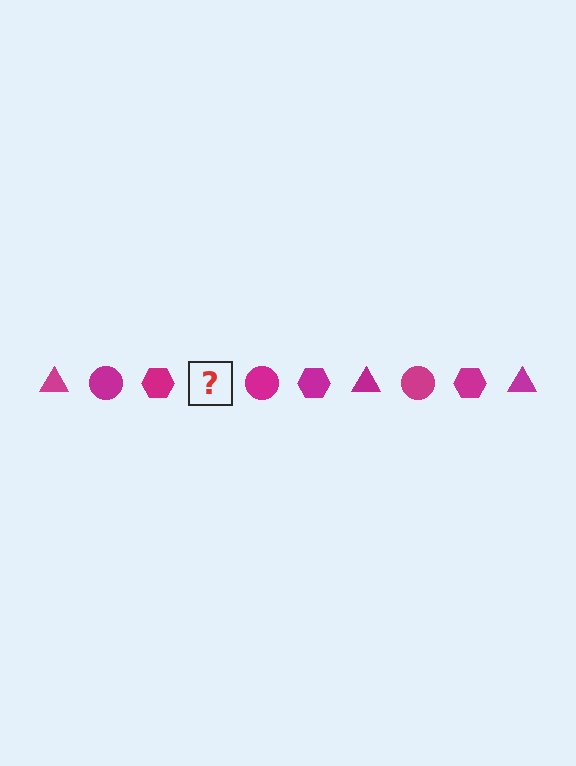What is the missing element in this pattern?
The missing element is a magenta triangle.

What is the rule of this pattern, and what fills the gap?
The rule is that the pattern cycles through triangle, circle, hexagon shapes in magenta. The gap should be filled with a magenta triangle.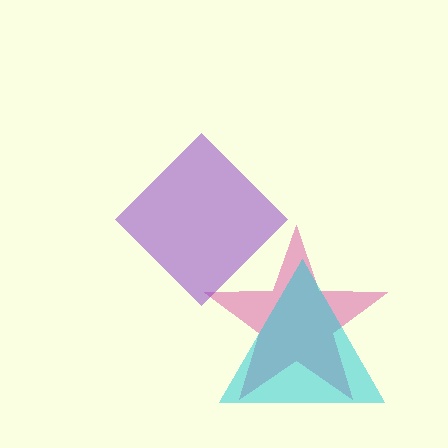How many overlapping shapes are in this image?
There are 3 overlapping shapes in the image.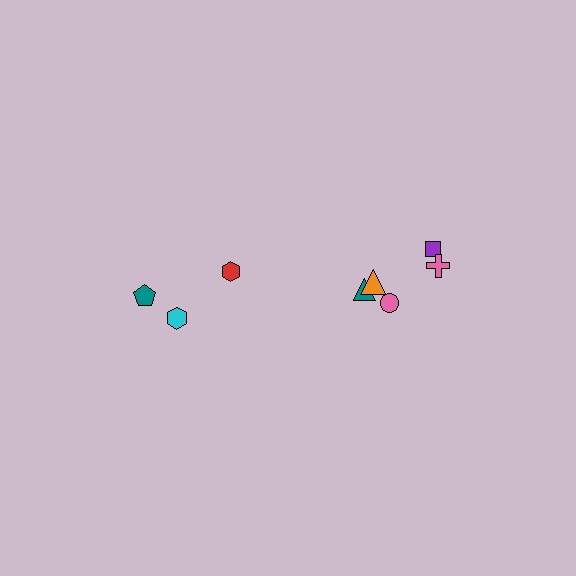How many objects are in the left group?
There are 3 objects.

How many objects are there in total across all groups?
There are 8 objects.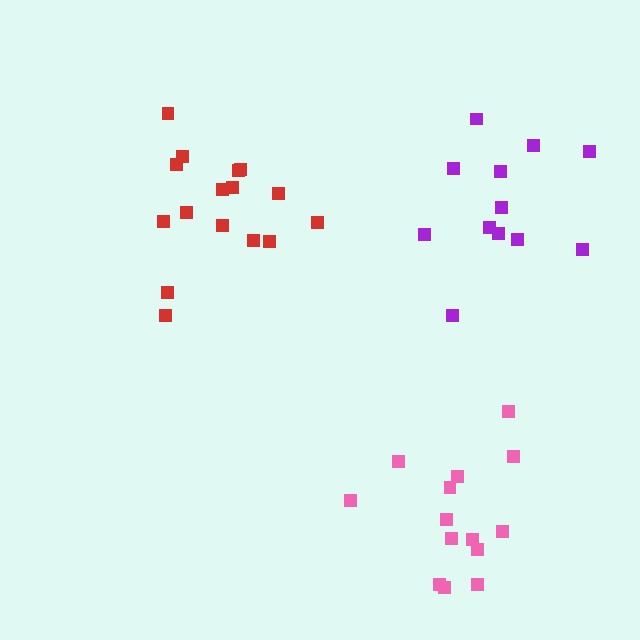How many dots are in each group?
Group 1: 12 dots, Group 2: 16 dots, Group 3: 14 dots (42 total).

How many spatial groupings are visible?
There are 3 spatial groupings.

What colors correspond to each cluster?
The clusters are colored: purple, red, pink.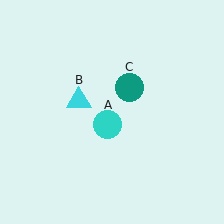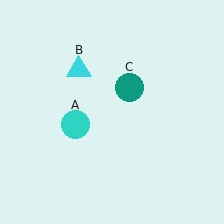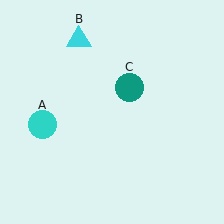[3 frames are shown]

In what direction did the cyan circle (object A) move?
The cyan circle (object A) moved left.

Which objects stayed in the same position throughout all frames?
Teal circle (object C) remained stationary.